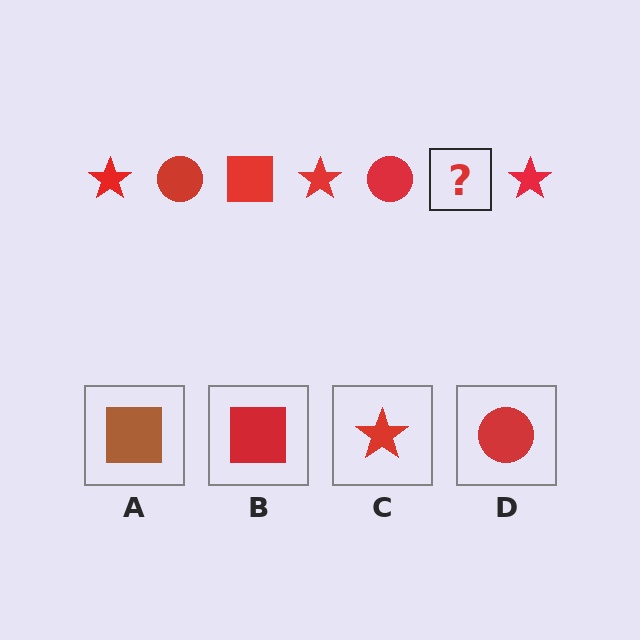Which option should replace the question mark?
Option B.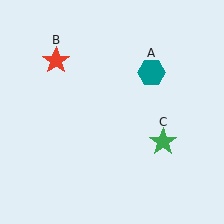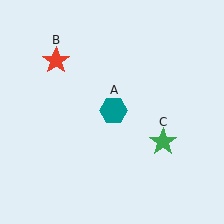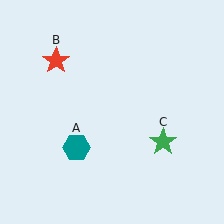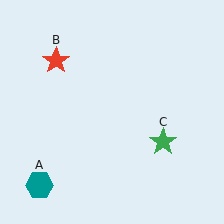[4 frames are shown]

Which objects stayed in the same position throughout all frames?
Red star (object B) and green star (object C) remained stationary.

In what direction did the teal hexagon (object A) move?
The teal hexagon (object A) moved down and to the left.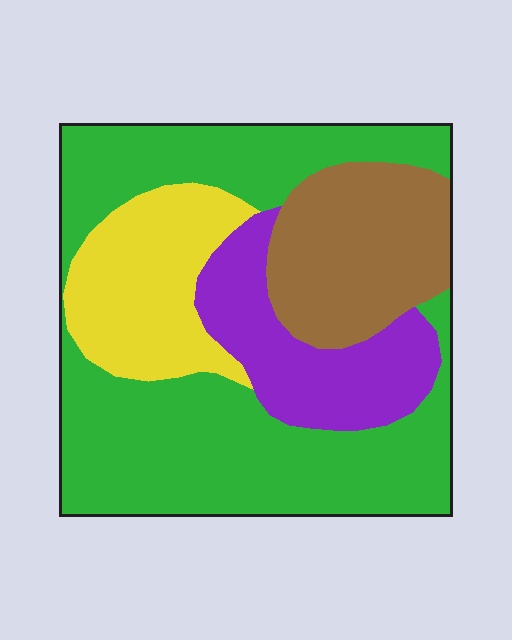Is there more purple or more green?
Green.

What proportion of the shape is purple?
Purple covers about 15% of the shape.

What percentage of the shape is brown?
Brown covers roughly 20% of the shape.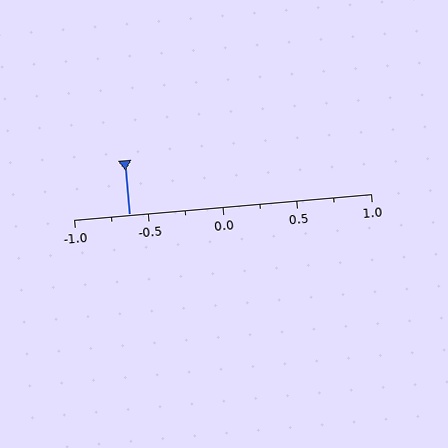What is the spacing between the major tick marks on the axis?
The major ticks are spaced 0.5 apart.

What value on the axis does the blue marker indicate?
The marker indicates approximately -0.62.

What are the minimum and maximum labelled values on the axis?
The axis runs from -1.0 to 1.0.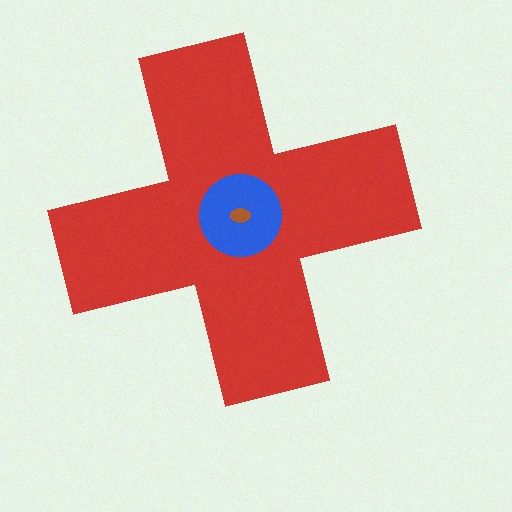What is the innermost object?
The brown ellipse.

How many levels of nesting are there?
3.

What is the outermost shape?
The red cross.